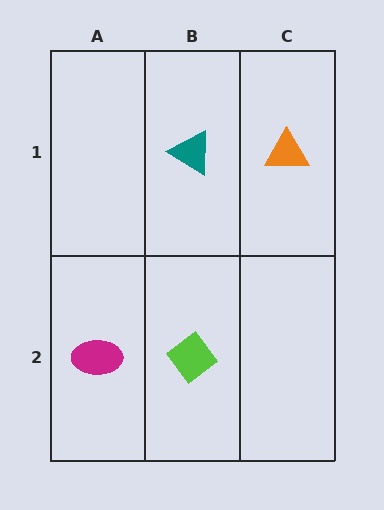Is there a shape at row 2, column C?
No, that cell is empty.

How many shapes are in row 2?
2 shapes.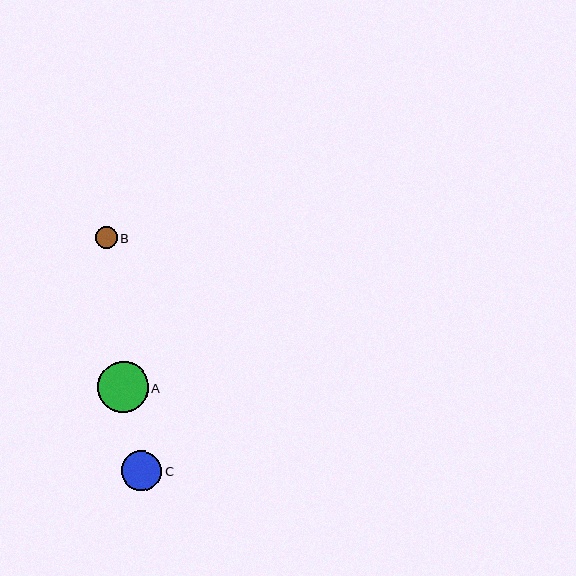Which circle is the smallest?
Circle B is the smallest with a size of approximately 22 pixels.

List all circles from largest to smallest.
From largest to smallest: A, C, B.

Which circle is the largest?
Circle A is the largest with a size of approximately 51 pixels.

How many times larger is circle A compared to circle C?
Circle A is approximately 1.3 times the size of circle C.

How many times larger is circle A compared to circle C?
Circle A is approximately 1.3 times the size of circle C.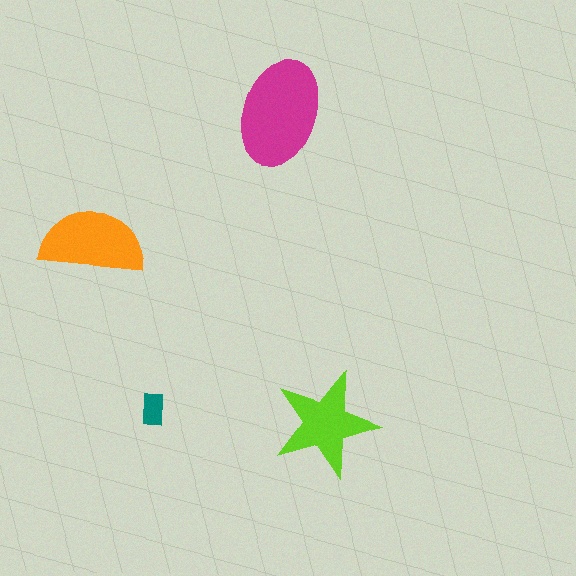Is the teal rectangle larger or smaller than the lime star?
Smaller.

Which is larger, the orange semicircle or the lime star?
The orange semicircle.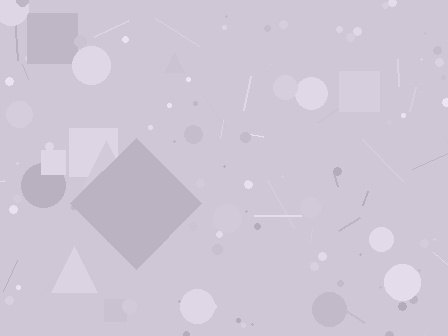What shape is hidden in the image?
A diamond is hidden in the image.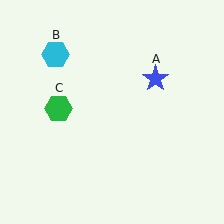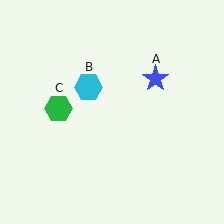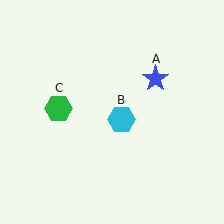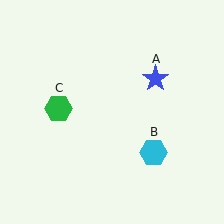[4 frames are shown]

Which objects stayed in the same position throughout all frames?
Blue star (object A) and green hexagon (object C) remained stationary.